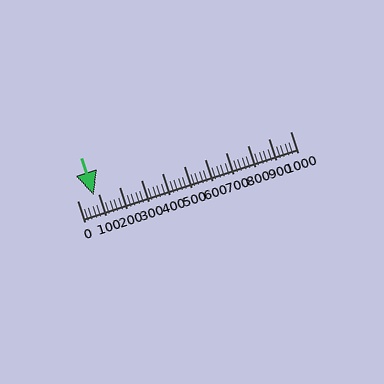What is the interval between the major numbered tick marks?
The major tick marks are spaced 100 units apart.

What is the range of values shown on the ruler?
The ruler shows values from 0 to 1000.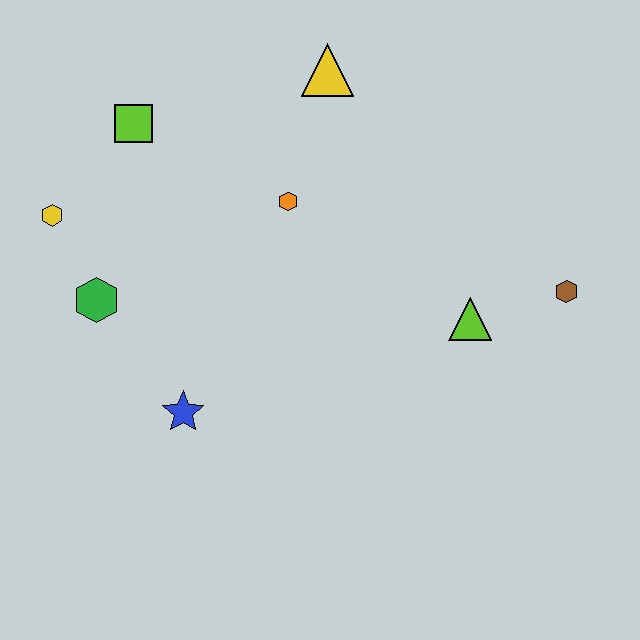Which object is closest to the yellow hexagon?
The green hexagon is closest to the yellow hexagon.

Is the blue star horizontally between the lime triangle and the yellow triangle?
No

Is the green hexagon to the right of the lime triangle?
No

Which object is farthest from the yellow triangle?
The blue star is farthest from the yellow triangle.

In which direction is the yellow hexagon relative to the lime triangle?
The yellow hexagon is to the left of the lime triangle.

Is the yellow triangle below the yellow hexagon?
No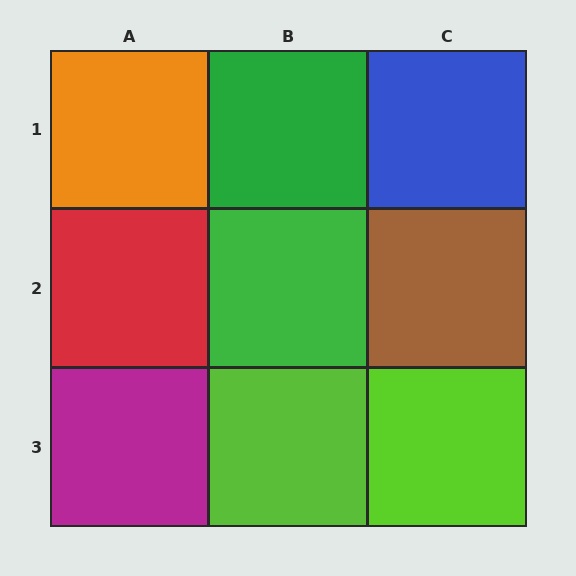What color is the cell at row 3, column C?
Lime.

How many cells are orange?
1 cell is orange.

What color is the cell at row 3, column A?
Magenta.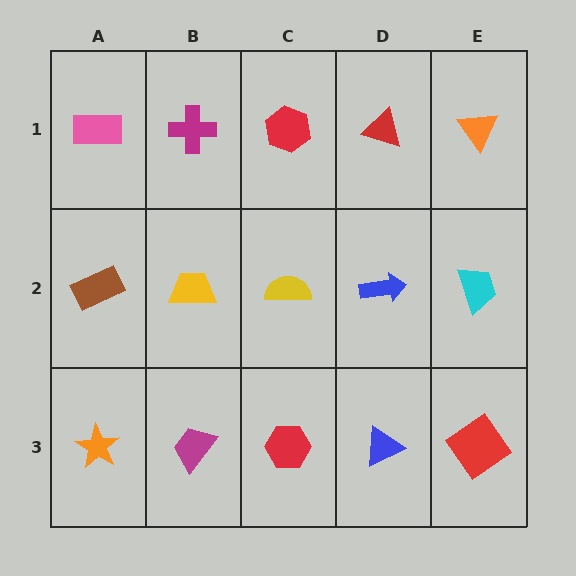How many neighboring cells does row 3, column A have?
2.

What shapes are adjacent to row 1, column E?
A cyan trapezoid (row 2, column E), a red triangle (row 1, column D).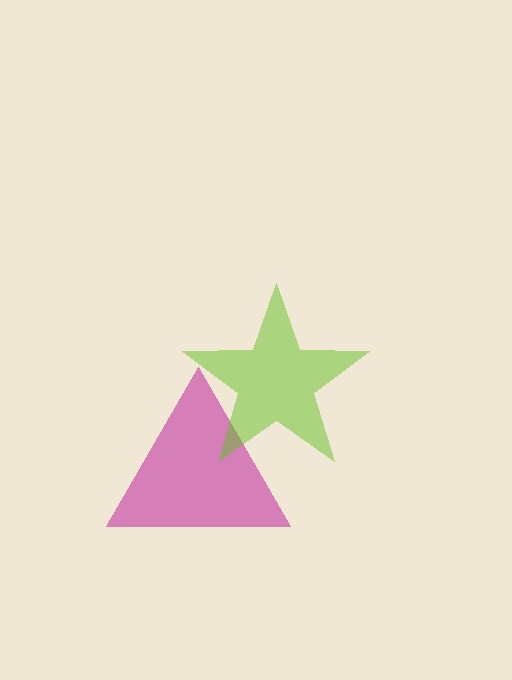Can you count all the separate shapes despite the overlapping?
Yes, there are 2 separate shapes.